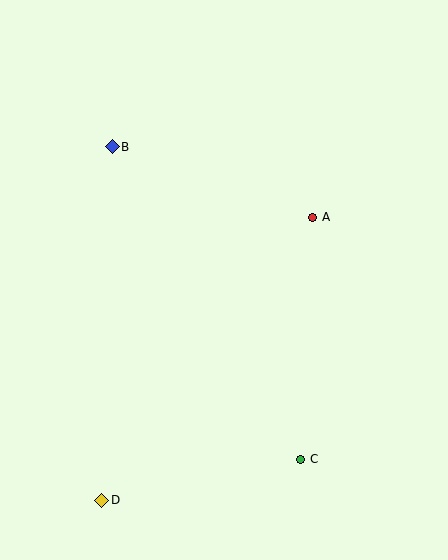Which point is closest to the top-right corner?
Point A is closest to the top-right corner.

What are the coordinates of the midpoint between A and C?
The midpoint between A and C is at (307, 338).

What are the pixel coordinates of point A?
Point A is at (313, 217).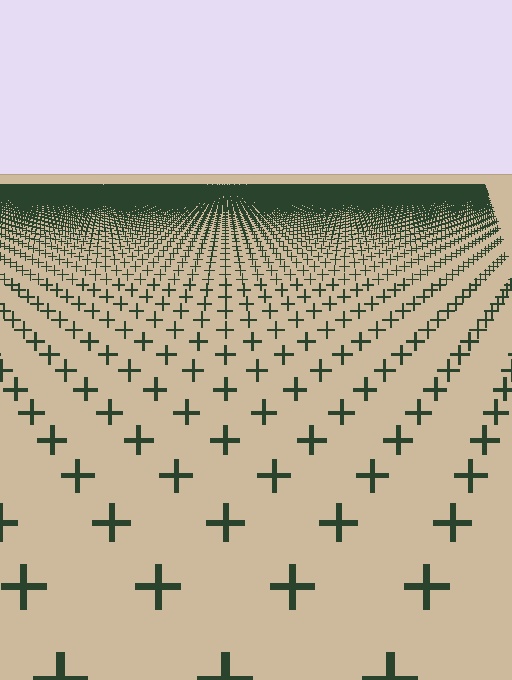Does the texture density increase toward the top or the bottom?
Density increases toward the top.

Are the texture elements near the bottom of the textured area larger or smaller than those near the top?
Larger. Near the bottom, elements are closer to the viewer and appear at a bigger on-screen size.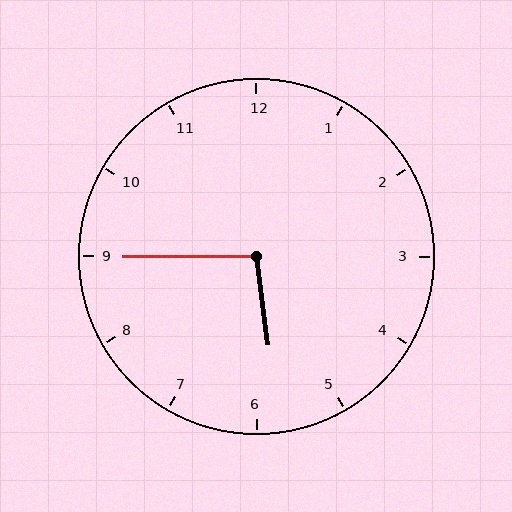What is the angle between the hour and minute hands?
Approximately 98 degrees.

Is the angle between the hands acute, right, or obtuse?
It is obtuse.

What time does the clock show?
5:45.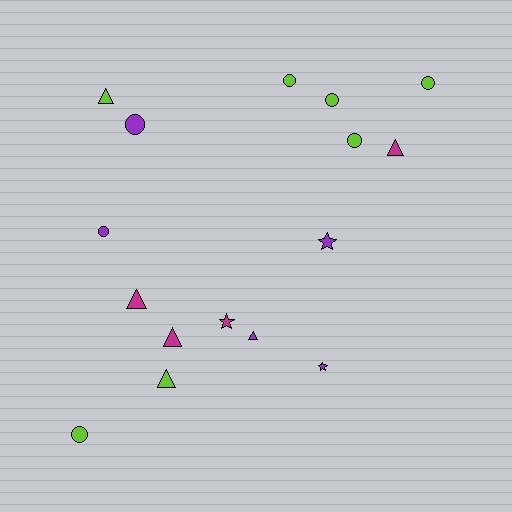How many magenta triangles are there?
There are 3 magenta triangles.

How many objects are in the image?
There are 16 objects.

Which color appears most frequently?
Lime, with 7 objects.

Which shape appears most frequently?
Circle, with 7 objects.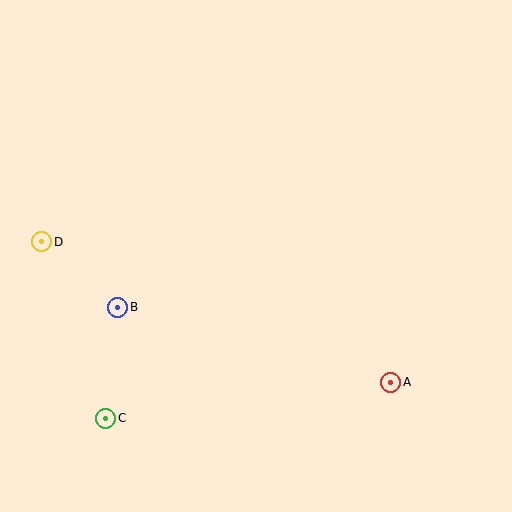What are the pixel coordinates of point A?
Point A is at (391, 382).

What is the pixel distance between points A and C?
The distance between A and C is 287 pixels.